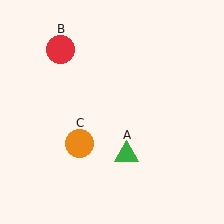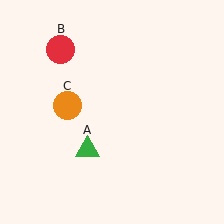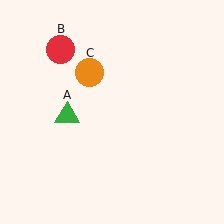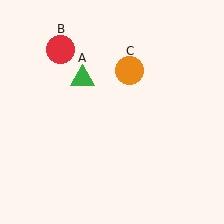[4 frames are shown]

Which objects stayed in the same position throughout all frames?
Red circle (object B) remained stationary.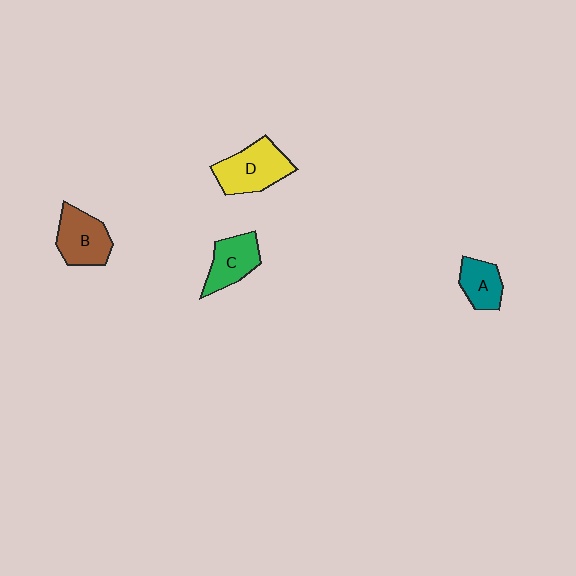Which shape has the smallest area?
Shape A (teal).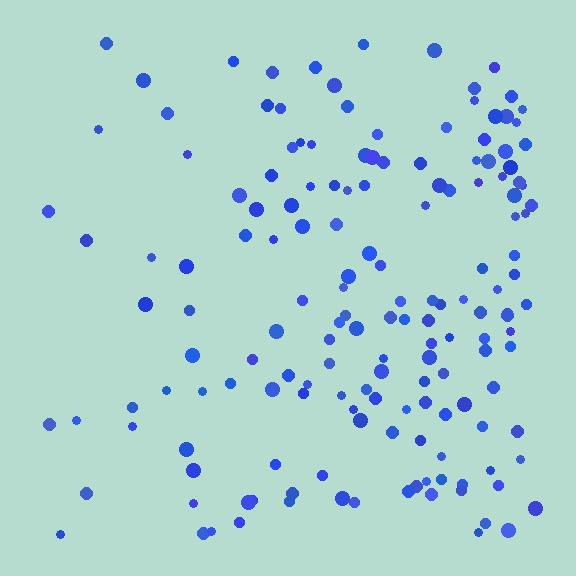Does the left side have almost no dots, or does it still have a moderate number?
Still a moderate number, just noticeably fewer than the right.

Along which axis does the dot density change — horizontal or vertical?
Horizontal.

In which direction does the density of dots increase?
From left to right, with the right side densest.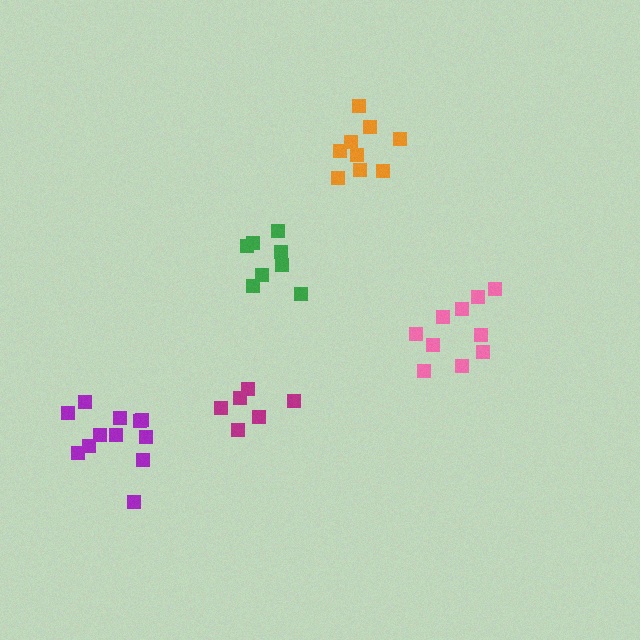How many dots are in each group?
Group 1: 9 dots, Group 2: 8 dots, Group 3: 12 dots, Group 4: 10 dots, Group 5: 6 dots (45 total).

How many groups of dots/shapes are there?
There are 5 groups.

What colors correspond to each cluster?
The clusters are colored: orange, green, purple, pink, magenta.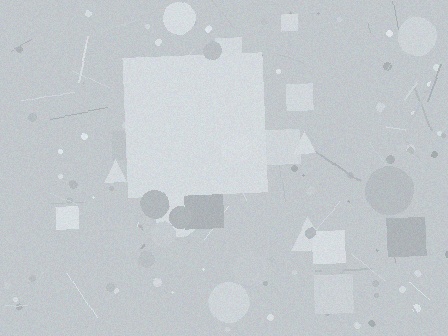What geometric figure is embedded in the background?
A square is embedded in the background.